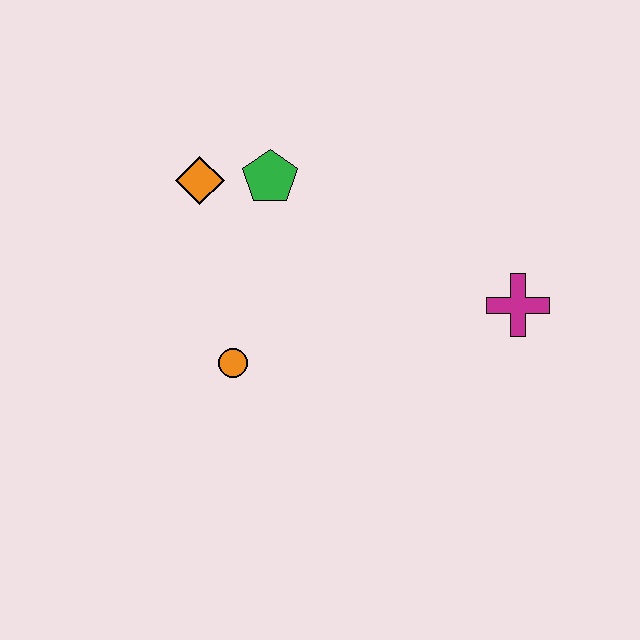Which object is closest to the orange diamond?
The green pentagon is closest to the orange diamond.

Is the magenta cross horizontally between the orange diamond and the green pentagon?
No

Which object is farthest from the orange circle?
The magenta cross is farthest from the orange circle.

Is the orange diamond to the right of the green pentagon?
No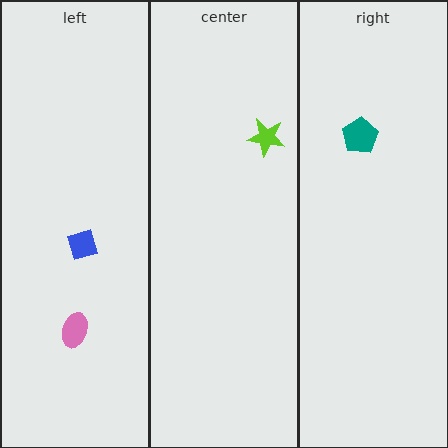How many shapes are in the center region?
1.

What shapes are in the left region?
The blue diamond, the pink ellipse.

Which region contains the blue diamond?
The left region.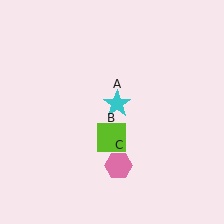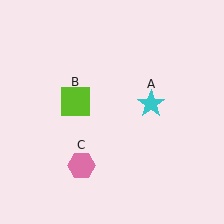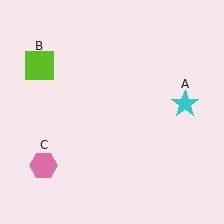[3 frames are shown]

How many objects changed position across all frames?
3 objects changed position: cyan star (object A), lime square (object B), pink hexagon (object C).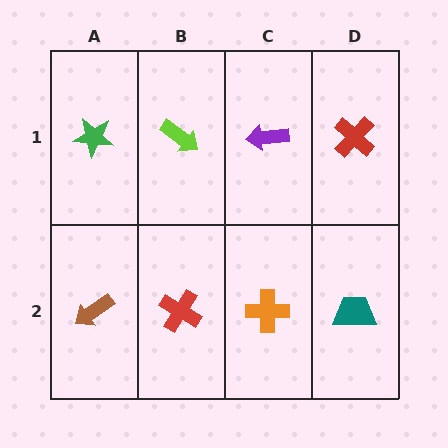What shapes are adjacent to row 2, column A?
A green star (row 1, column A), a red cross (row 2, column B).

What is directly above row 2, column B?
A lime arrow.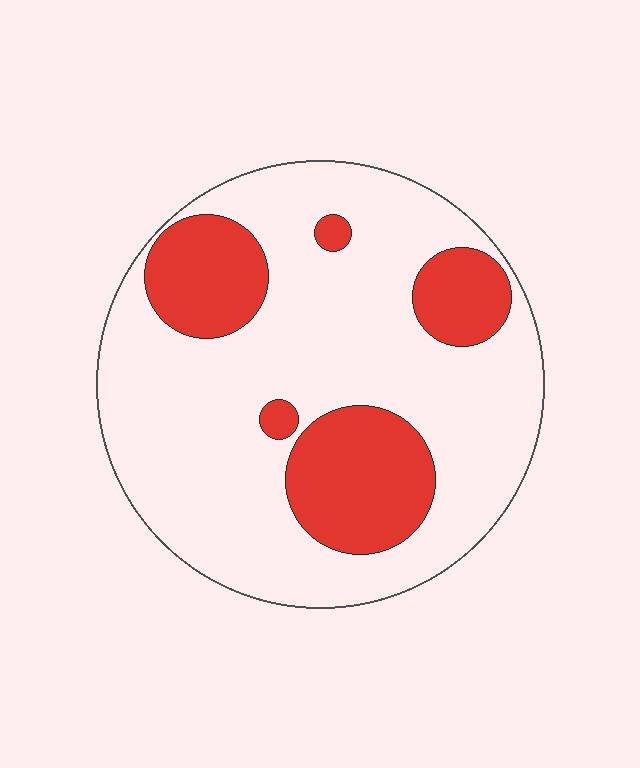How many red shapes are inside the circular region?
5.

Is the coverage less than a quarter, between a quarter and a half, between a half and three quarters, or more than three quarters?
Between a quarter and a half.